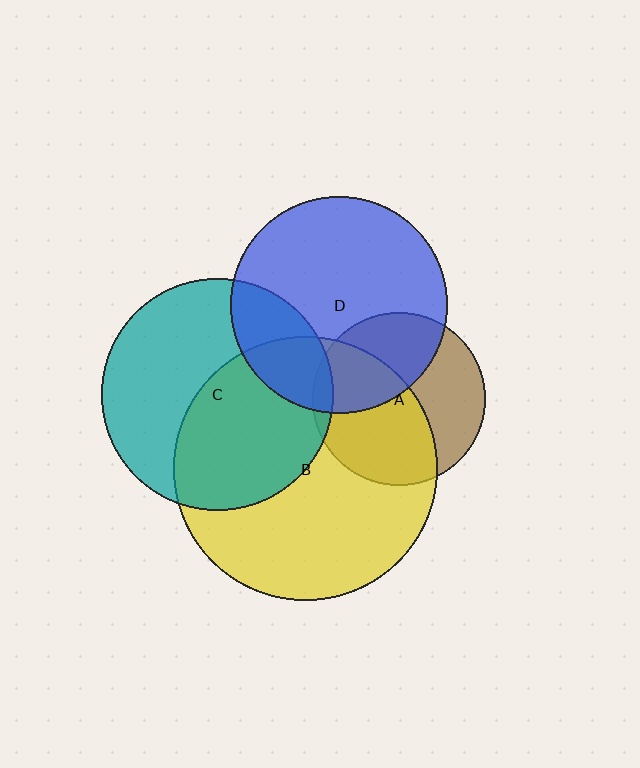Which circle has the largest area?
Circle B (yellow).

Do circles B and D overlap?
Yes.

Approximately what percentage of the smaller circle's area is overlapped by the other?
Approximately 25%.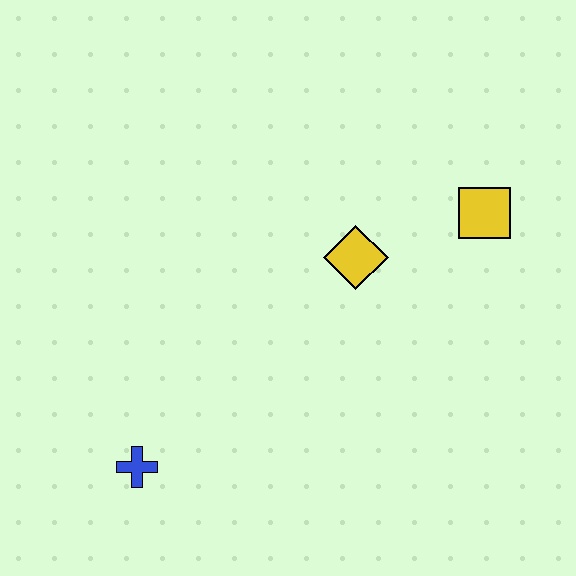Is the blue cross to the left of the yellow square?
Yes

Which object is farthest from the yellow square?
The blue cross is farthest from the yellow square.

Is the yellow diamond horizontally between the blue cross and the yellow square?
Yes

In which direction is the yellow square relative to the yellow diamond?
The yellow square is to the right of the yellow diamond.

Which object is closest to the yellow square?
The yellow diamond is closest to the yellow square.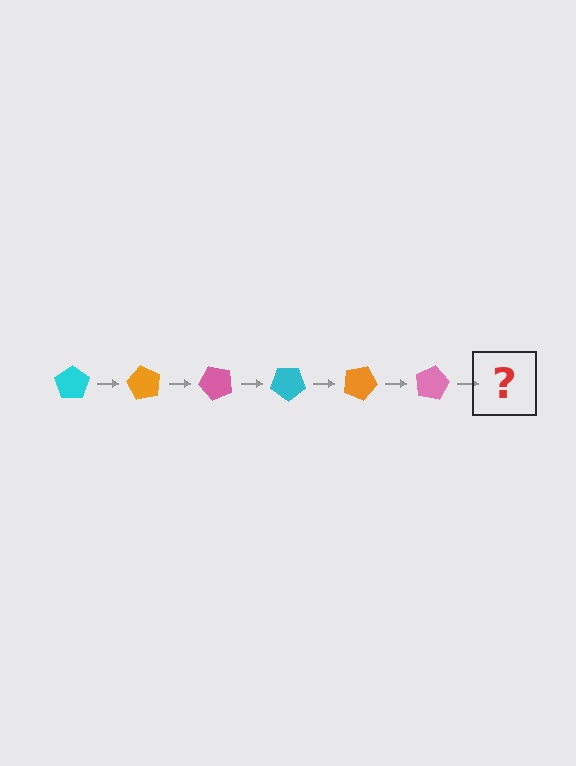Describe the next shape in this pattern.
It should be a cyan pentagon, rotated 360 degrees from the start.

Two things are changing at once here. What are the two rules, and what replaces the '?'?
The two rules are that it rotates 60 degrees each step and the color cycles through cyan, orange, and pink. The '?' should be a cyan pentagon, rotated 360 degrees from the start.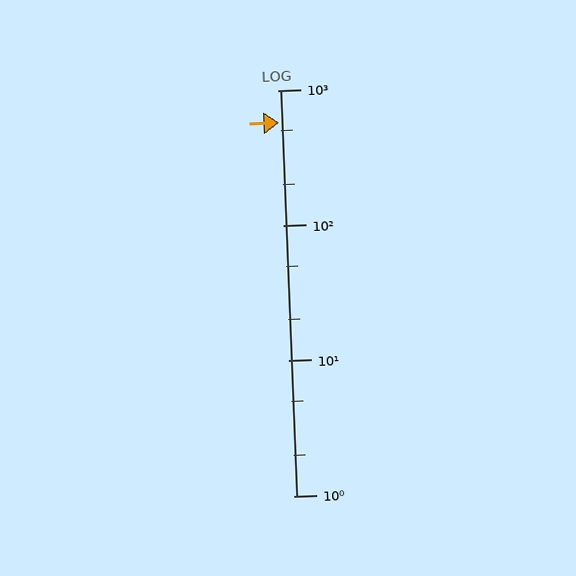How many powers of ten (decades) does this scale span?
The scale spans 3 decades, from 1 to 1000.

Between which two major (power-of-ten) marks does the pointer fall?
The pointer is between 100 and 1000.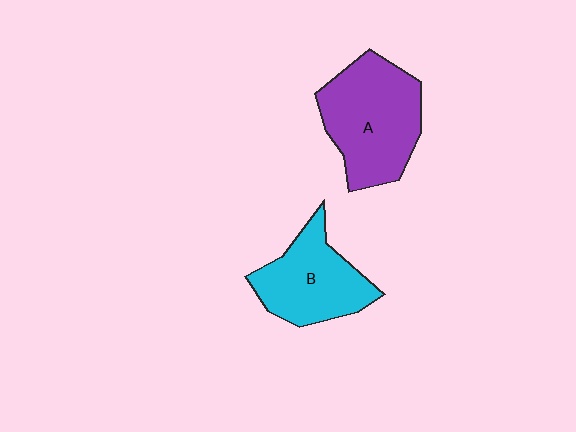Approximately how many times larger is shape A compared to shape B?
Approximately 1.3 times.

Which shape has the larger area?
Shape A (purple).